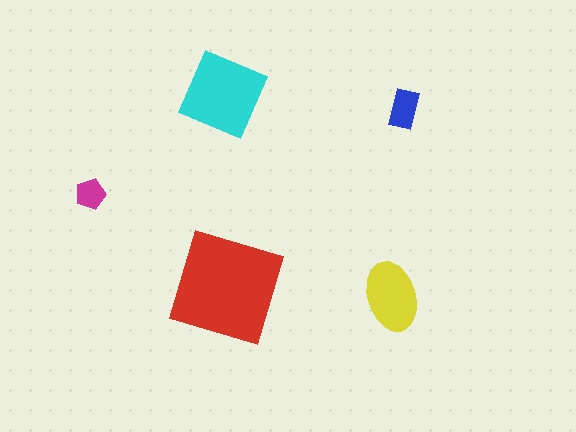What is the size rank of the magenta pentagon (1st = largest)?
5th.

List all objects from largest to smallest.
The red diamond, the cyan square, the yellow ellipse, the blue rectangle, the magenta pentagon.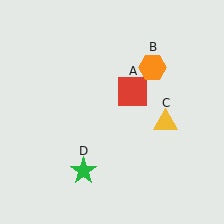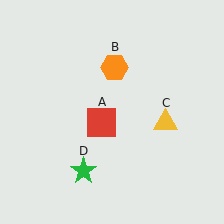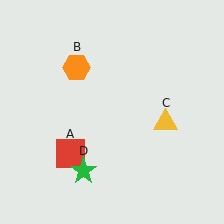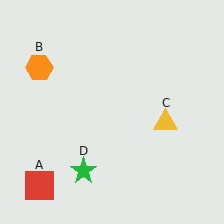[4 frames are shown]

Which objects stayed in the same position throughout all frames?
Yellow triangle (object C) and green star (object D) remained stationary.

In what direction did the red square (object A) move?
The red square (object A) moved down and to the left.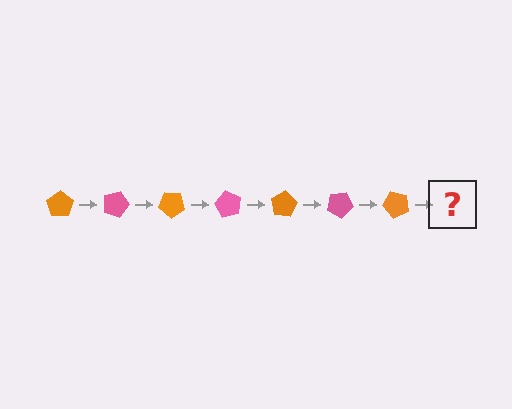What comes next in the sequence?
The next element should be a pink pentagon, rotated 140 degrees from the start.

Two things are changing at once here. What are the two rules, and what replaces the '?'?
The two rules are that it rotates 20 degrees each step and the color cycles through orange and pink. The '?' should be a pink pentagon, rotated 140 degrees from the start.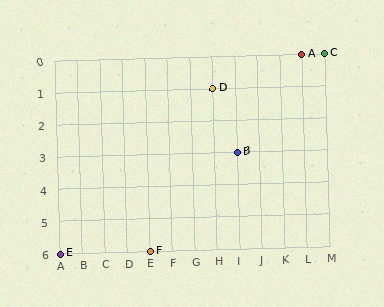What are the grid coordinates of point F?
Point F is at grid coordinates (E, 6).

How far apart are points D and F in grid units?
Points D and F are 3 columns and 5 rows apart (about 5.8 grid units diagonally).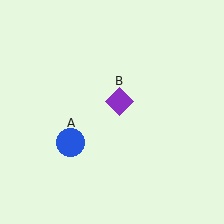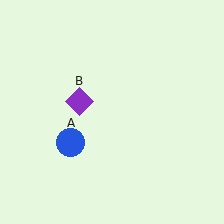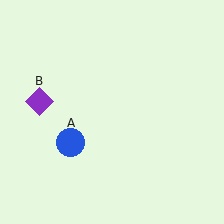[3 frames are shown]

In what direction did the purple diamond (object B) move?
The purple diamond (object B) moved left.